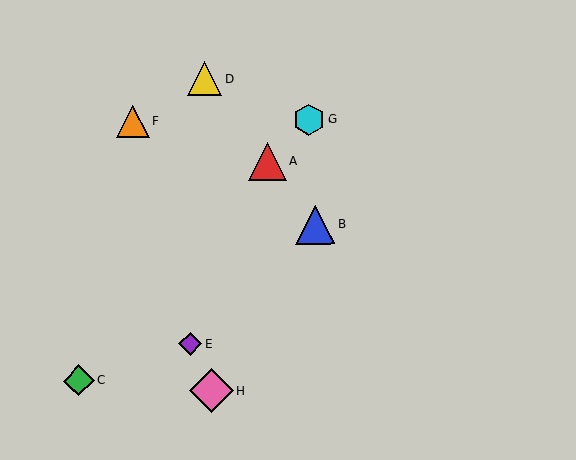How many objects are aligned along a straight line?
3 objects (A, B, D) are aligned along a straight line.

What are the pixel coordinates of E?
Object E is at (190, 344).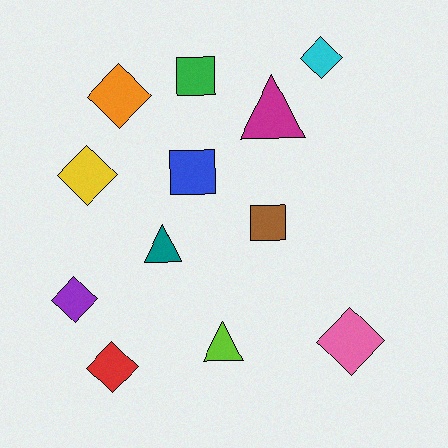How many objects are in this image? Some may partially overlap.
There are 12 objects.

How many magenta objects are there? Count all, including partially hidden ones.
There is 1 magenta object.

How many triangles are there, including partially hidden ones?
There are 3 triangles.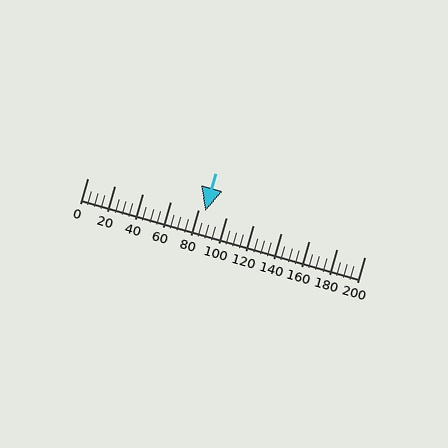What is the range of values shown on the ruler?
The ruler shows values from 0 to 200.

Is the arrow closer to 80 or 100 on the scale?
The arrow is closer to 80.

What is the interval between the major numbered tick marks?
The major tick marks are spaced 20 units apart.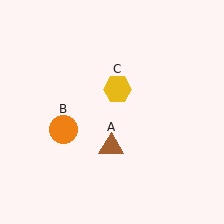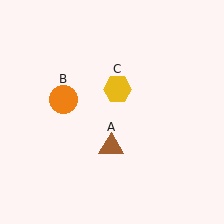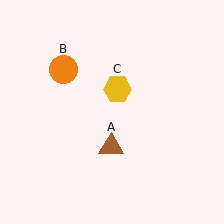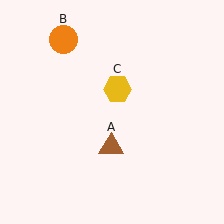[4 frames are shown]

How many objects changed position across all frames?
1 object changed position: orange circle (object B).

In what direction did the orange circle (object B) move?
The orange circle (object B) moved up.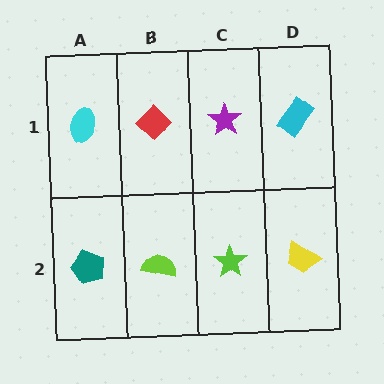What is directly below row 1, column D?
A yellow trapezoid.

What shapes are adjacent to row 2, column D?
A cyan rectangle (row 1, column D), a lime star (row 2, column C).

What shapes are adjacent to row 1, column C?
A lime star (row 2, column C), a red diamond (row 1, column B), a cyan rectangle (row 1, column D).